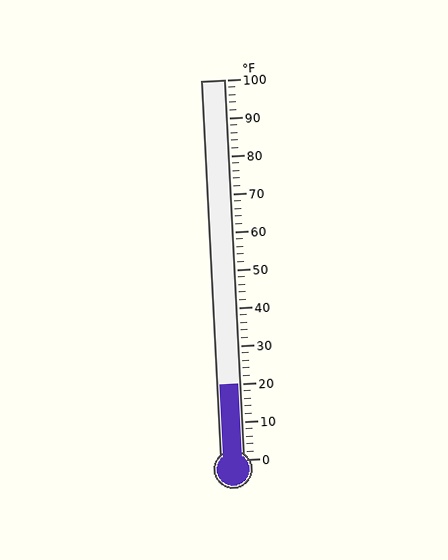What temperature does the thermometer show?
The thermometer shows approximately 20°F.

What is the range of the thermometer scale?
The thermometer scale ranges from 0°F to 100°F.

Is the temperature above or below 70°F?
The temperature is below 70°F.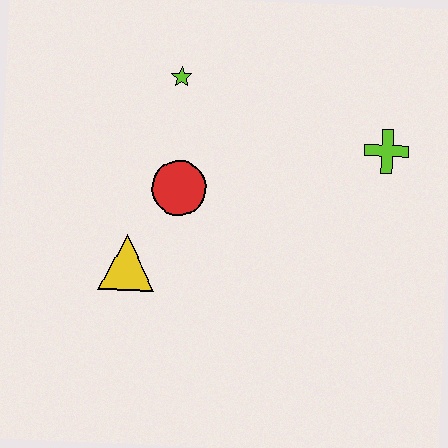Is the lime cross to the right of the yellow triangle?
Yes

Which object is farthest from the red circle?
The lime cross is farthest from the red circle.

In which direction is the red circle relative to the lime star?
The red circle is below the lime star.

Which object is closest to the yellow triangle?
The red circle is closest to the yellow triangle.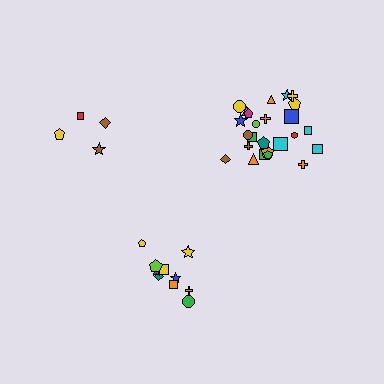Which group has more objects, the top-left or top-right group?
The top-right group.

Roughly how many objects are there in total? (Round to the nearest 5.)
Roughly 40 objects in total.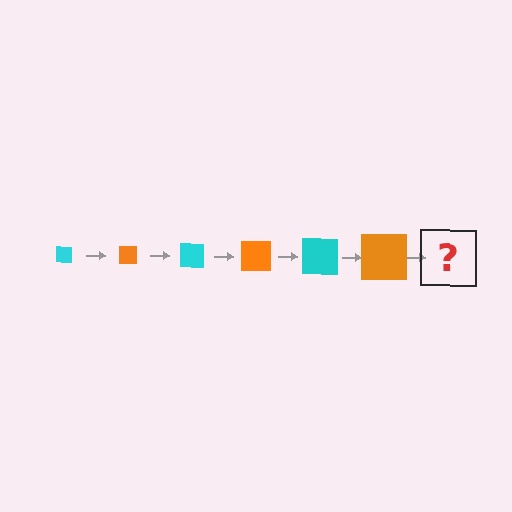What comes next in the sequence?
The next element should be a cyan square, larger than the previous one.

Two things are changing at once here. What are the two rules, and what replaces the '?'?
The two rules are that the square grows larger each step and the color cycles through cyan and orange. The '?' should be a cyan square, larger than the previous one.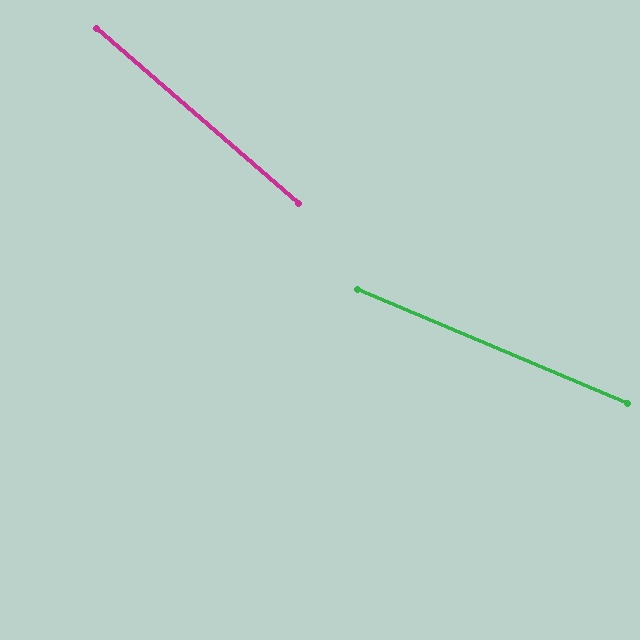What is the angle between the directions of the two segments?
Approximately 18 degrees.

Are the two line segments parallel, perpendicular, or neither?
Neither parallel nor perpendicular — they differ by about 18°.